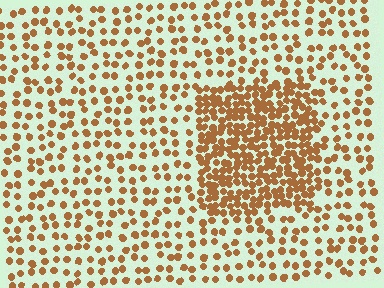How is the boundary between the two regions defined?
The boundary is defined by a change in element density (approximately 2.5x ratio). All elements are the same color, size, and shape.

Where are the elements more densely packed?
The elements are more densely packed inside the rectangle boundary.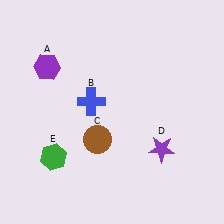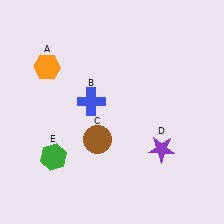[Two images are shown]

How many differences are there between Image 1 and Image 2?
There is 1 difference between the two images.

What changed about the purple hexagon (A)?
In Image 1, A is purple. In Image 2, it changed to orange.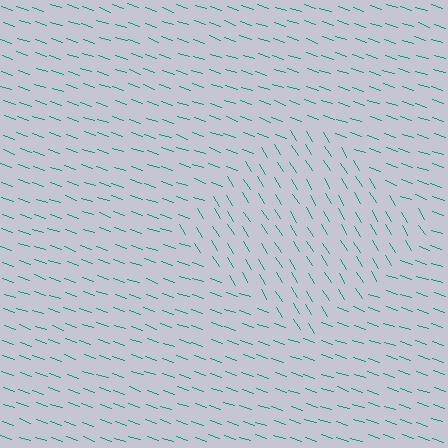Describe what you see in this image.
The image is filled with small teal line segments. A diamond region in the image has lines oriented differently from the surrounding lines, creating a visible texture boundary.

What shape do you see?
I see a diamond.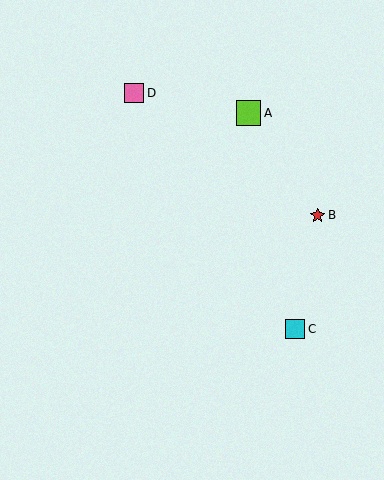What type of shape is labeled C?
Shape C is a cyan square.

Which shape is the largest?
The lime square (labeled A) is the largest.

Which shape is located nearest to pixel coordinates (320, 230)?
The red star (labeled B) at (318, 215) is nearest to that location.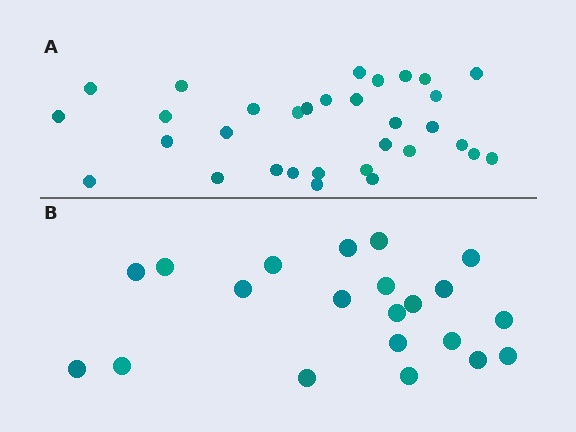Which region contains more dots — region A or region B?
Region A (the top region) has more dots.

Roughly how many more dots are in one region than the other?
Region A has roughly 12 or so more dots than region B.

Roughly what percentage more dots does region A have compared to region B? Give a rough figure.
About 50% more.